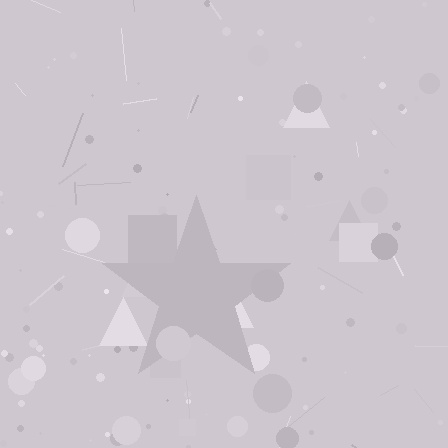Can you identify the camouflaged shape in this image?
The camouflaged shape is a star.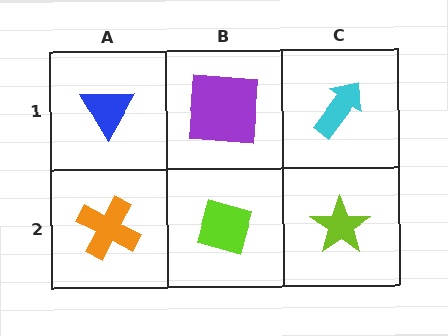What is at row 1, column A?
A blue triangle.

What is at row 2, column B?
A lime diamond.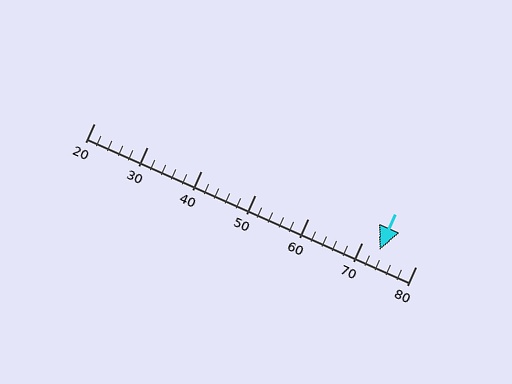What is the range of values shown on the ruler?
The ruler shows values from 20 to 80.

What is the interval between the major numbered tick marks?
The major tick marks are spaced 10 units apart.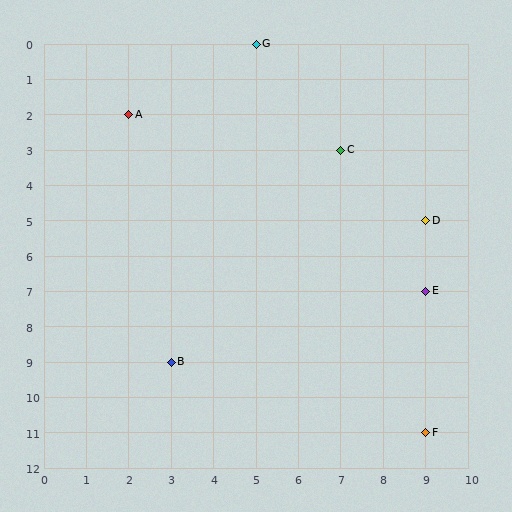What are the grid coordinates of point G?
Point G is at grid coordinates (5, 0).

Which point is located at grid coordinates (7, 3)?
Point C is at (7, 3).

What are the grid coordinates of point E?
Point E is at grid coordinates (9, 7).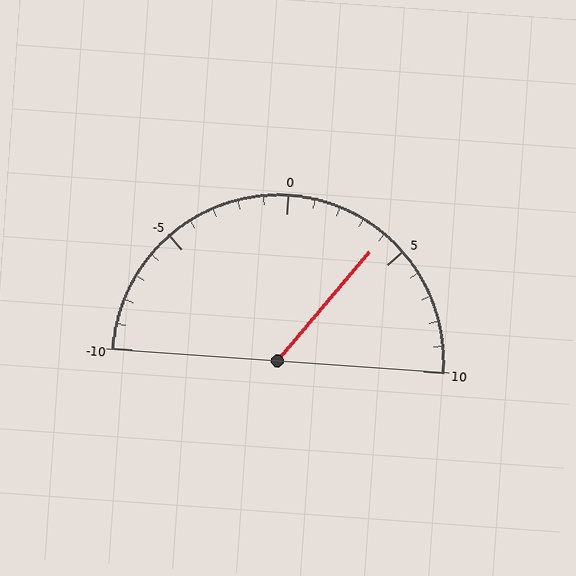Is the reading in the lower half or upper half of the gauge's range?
The reading is in the upper half of the range (-10 to 10).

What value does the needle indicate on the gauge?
The needle indicates approximately 4.